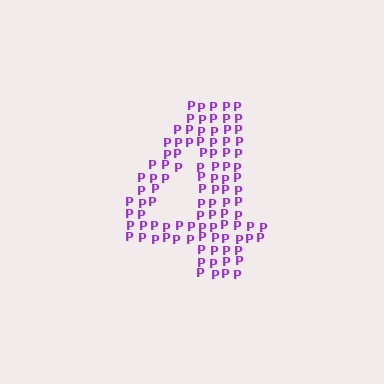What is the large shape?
The large shape is the digit 4.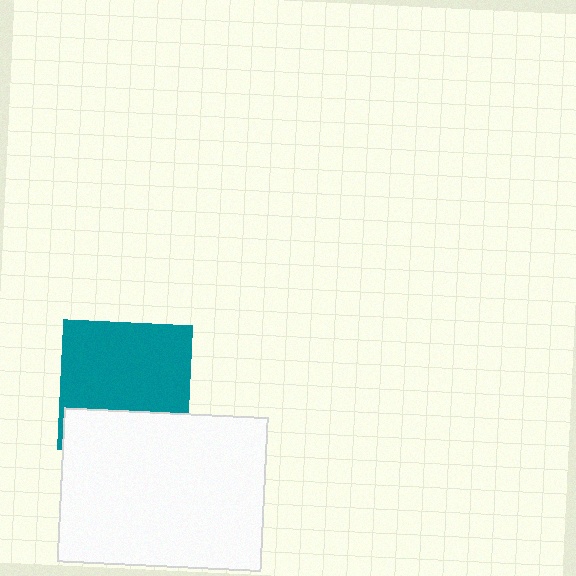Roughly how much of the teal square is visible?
Most of it is visible (roughly 68%).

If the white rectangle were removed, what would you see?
You would see the complete teal square.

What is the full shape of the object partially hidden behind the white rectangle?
The partially hidden object is a teal square.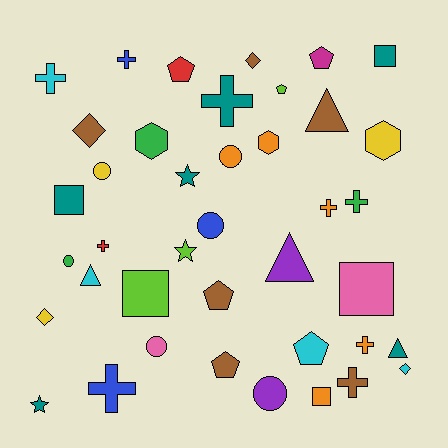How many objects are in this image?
There are 40 objects.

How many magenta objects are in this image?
There is 1 magenta object.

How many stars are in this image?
There are 3 stars.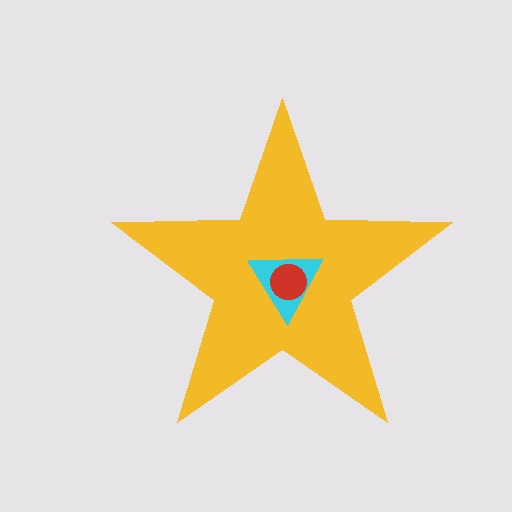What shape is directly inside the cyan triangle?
The red circle.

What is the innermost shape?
The red circle.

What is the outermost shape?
The yellow star.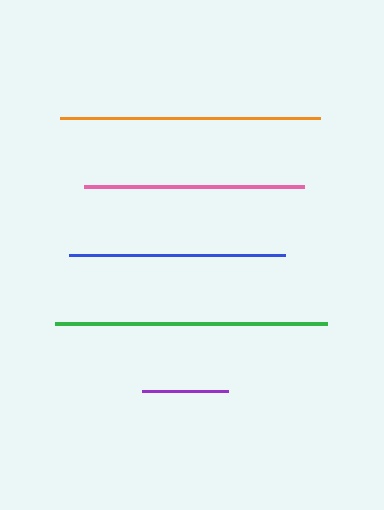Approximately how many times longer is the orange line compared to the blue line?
The orange line is approximately 1.2 times the length of the blue line.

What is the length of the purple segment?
The purple segment is approximately 86 pixels long.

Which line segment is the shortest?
The purple line is the shortest at approximately 86 pixels.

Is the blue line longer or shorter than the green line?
The green line is longer than the blue line.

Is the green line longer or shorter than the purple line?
The green line is longer than the purple line.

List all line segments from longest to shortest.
From longest to shortest: green, orange, pink, blue, purple.